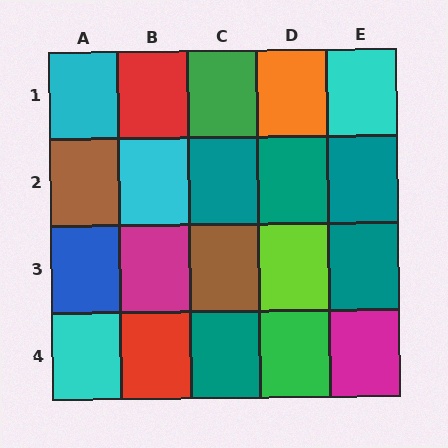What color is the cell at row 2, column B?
Cyan.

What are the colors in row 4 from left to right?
Cyan, red, teal, green, magenta.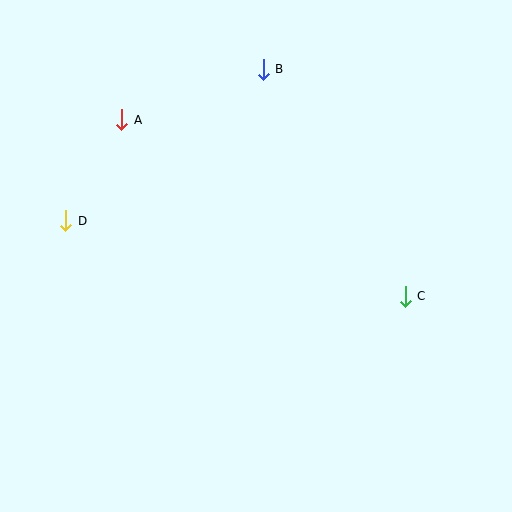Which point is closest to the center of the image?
Point C at (405, 296) is closest to the center.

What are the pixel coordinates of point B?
Point B is at (263, 69).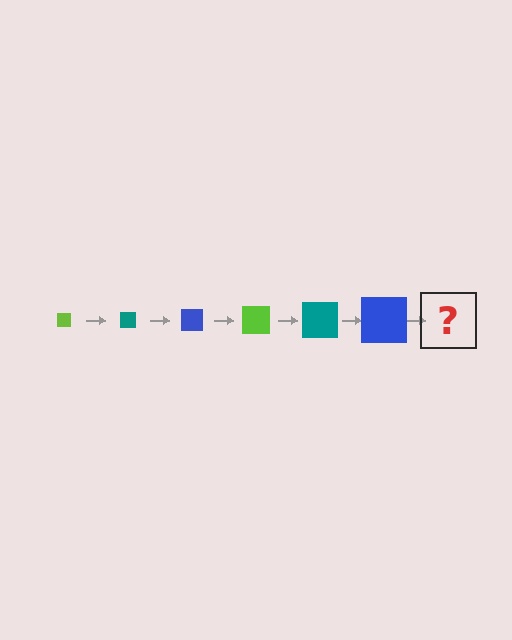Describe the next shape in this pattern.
It should be a lime square, larger than the previous one.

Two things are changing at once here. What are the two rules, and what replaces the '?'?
The two rules are that the square grows larger each step and the color cycles through lime, teal, and blue. The '?' should be a lime square, larger than the previous one.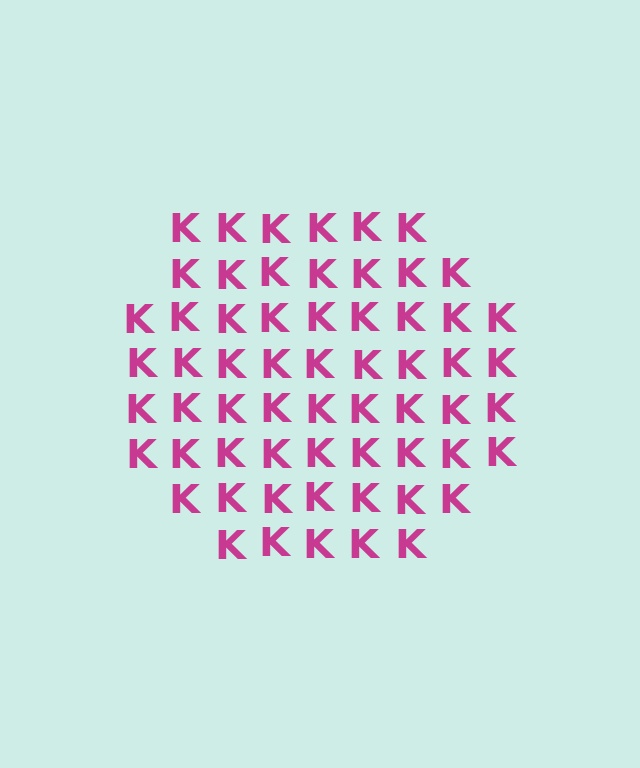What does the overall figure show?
The overall figure shows a hexagon.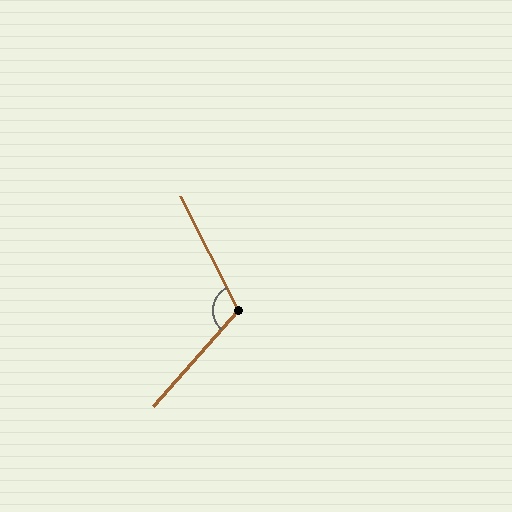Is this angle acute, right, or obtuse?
It is obtuse.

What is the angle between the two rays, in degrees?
Approximately 112 degrees.